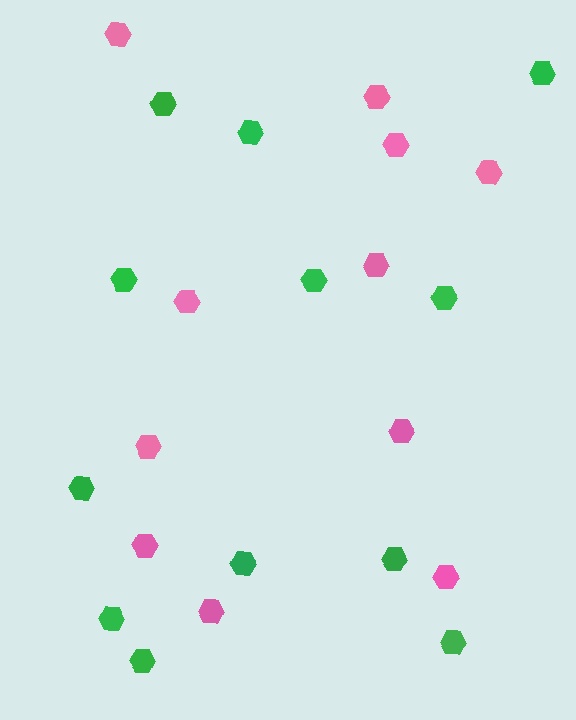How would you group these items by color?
There are 2 groups: one group of green hexagons (12) and one group of pink hexagons (11).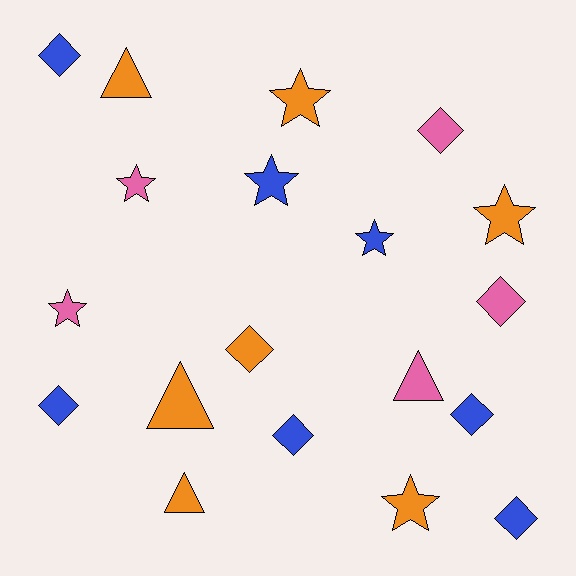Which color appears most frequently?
Orange, with 7 objects.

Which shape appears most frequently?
Diamond, with 8 objects.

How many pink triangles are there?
There is 1 pink triangle.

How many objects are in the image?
There are 19 objects.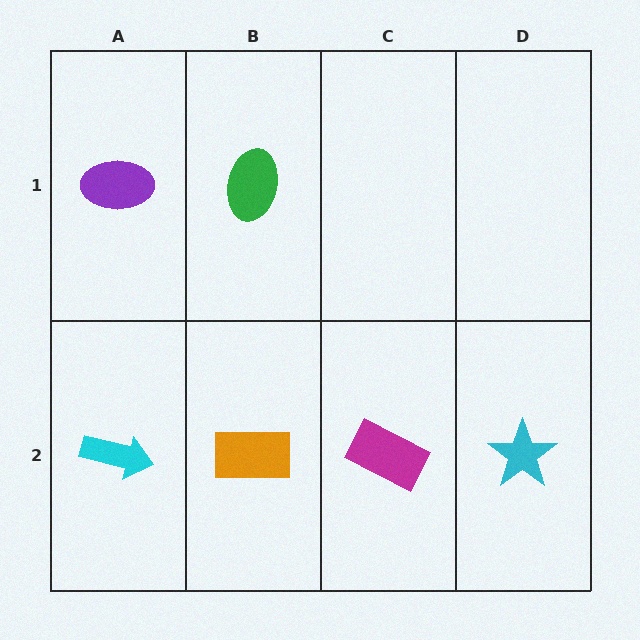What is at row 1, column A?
A purple ellipse.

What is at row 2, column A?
A cyan arrow.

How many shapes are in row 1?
2 shapes.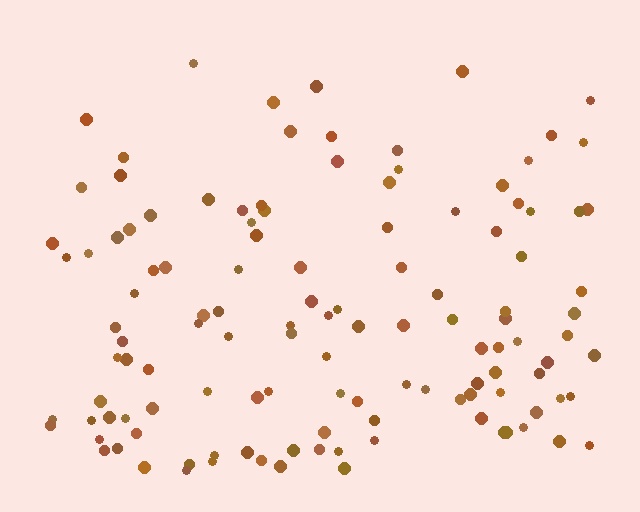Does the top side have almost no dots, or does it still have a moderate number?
Still a moderate number, just noticeably fewer than the bottom.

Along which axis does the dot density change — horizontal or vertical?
Vertical.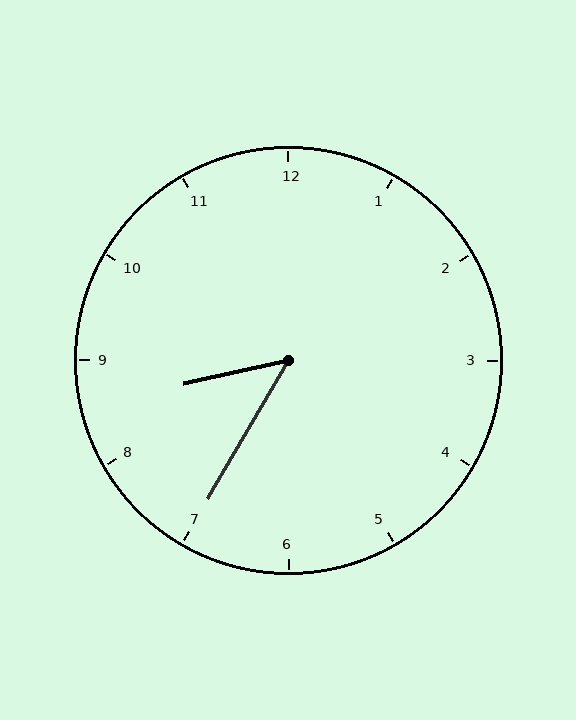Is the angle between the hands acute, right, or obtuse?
It is acute.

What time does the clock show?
8:35.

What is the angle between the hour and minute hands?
Approximately 48 degrees.